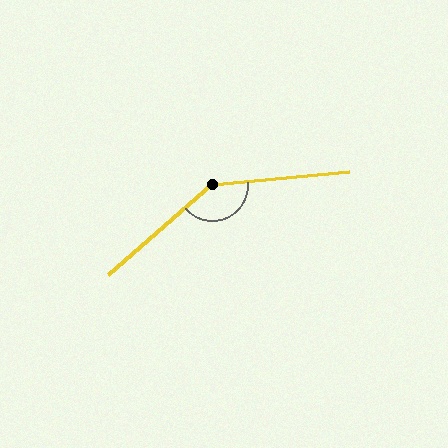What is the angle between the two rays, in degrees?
Approximately 144 degrees.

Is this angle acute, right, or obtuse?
It is obtuse.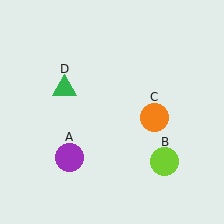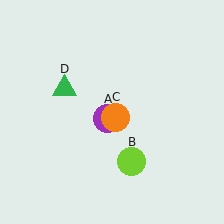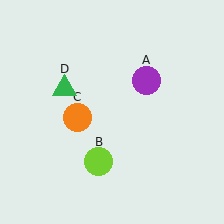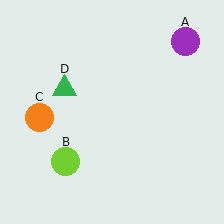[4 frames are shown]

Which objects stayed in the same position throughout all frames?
Green triangle (object D) remained stationary.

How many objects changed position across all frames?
3 objects changed position: purple circle (object A), lime circle (object B), orange circle (object C).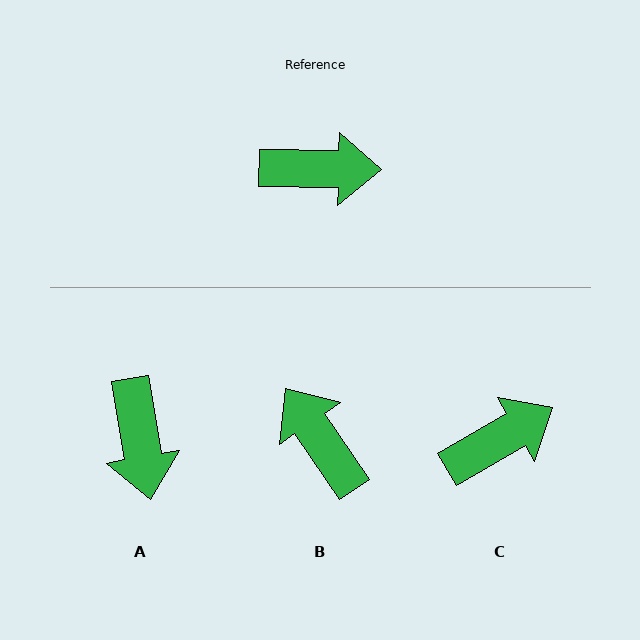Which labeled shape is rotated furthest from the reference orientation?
B, about 125 degrees away.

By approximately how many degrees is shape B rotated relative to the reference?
Approximately 125 degrees counter-clockwise.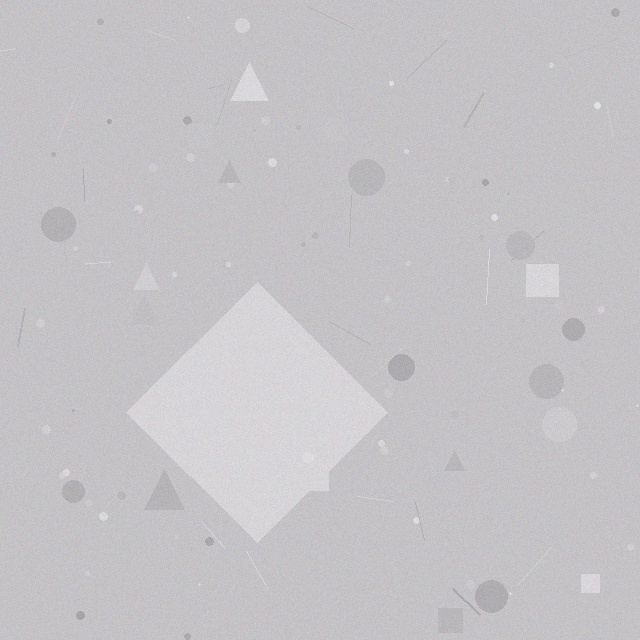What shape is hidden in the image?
A diamond is hidden in the image.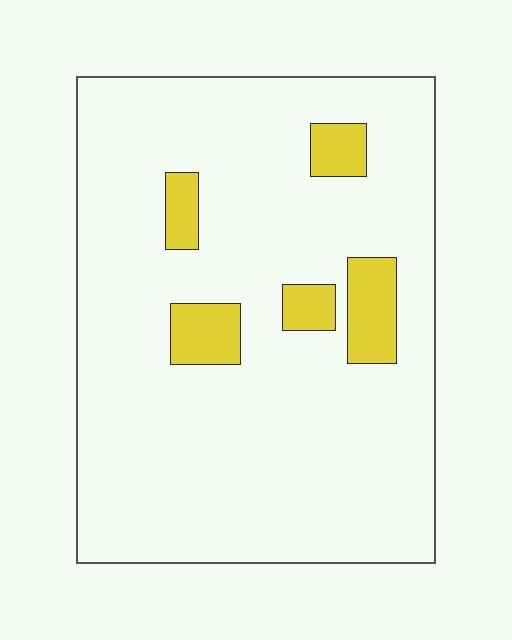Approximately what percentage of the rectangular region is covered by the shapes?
Approximately 10%.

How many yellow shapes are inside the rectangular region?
5.